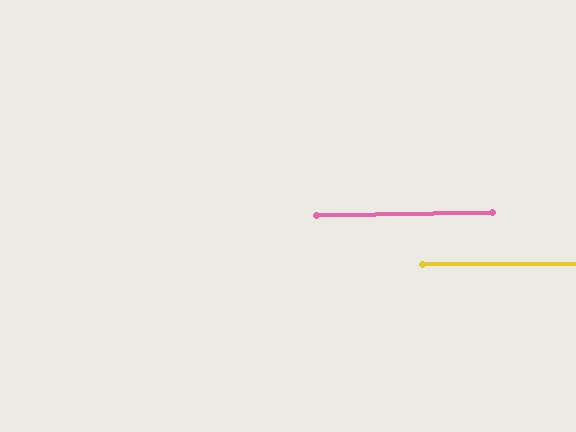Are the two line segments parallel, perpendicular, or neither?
Parallel — their directions differ by only 0.4°.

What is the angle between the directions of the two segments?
Approximately 0 degrees.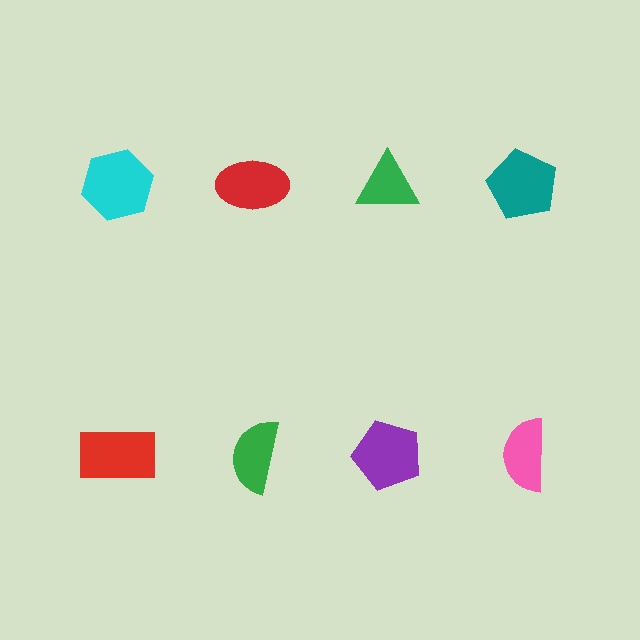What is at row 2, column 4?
A pink semicircle.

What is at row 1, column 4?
A teal pentagon.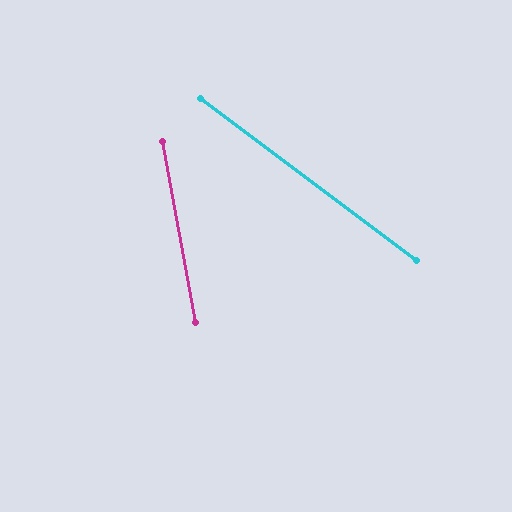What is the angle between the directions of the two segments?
Approximately 43 degrees.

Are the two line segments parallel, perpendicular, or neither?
Neither parallel nor perpendicular — they differ by about 43°.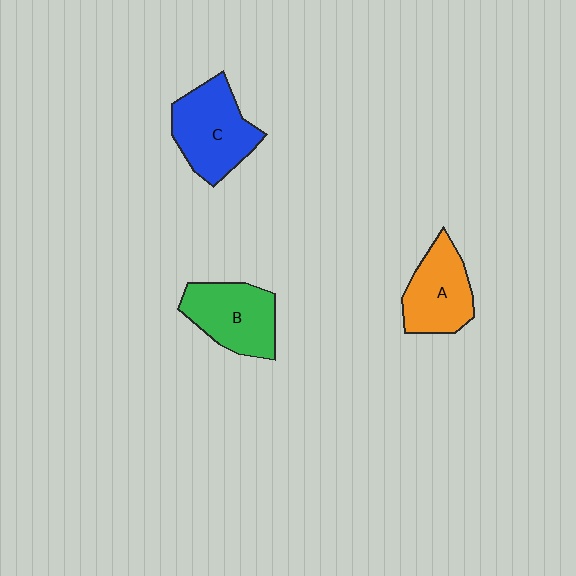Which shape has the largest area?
Shape C (blue).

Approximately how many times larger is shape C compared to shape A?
Approximately 1.2 times.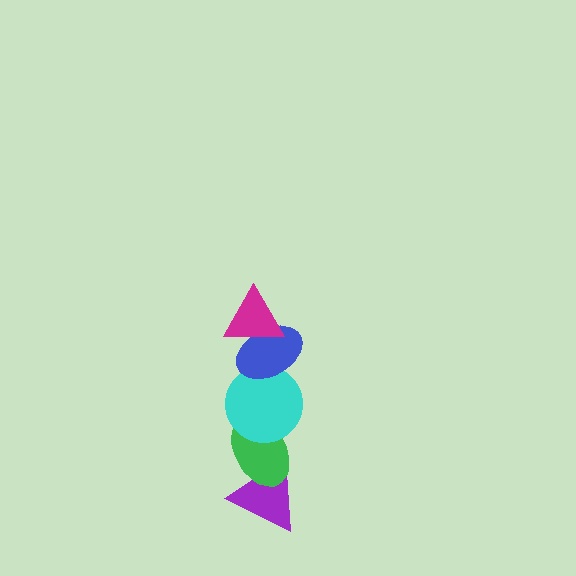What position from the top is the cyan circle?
The cyan circle is 3rd from the top.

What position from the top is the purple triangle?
The purple triangle is 5th from the top.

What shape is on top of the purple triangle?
The green ellipse is on top of the purple triangle.